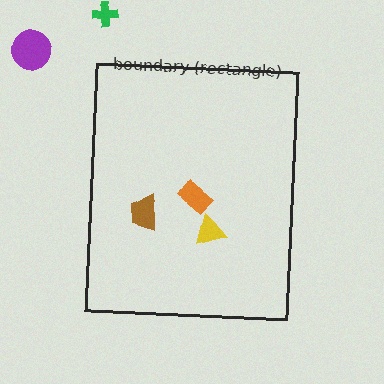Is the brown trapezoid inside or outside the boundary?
Inside.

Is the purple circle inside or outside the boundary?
Outside.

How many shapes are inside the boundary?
3 inside, 2 outside.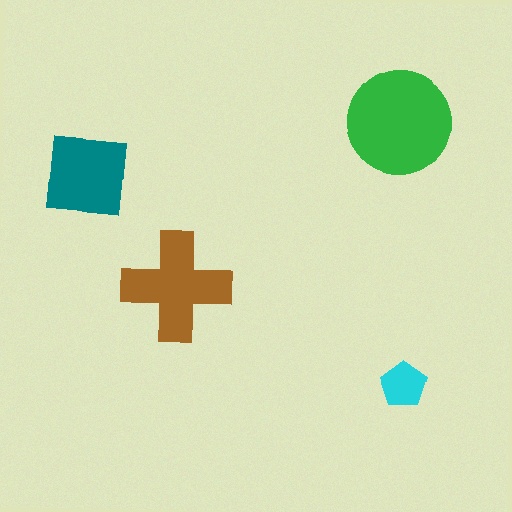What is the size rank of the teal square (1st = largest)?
3rd.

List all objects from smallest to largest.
The cyan pentagon, the teal square, the brown cross, the green circle.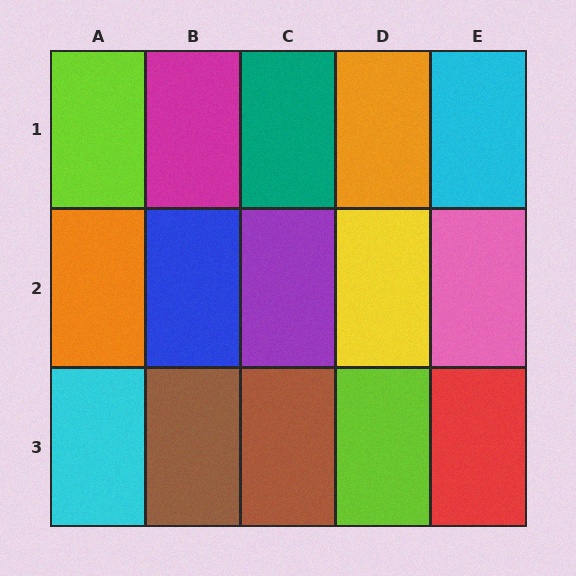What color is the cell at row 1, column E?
Cyan.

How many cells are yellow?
1 cell is yellow.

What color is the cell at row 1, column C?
Teal.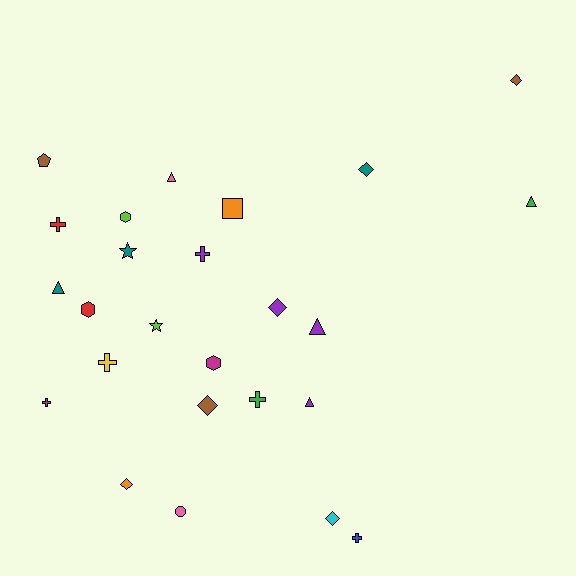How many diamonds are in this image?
There are 6 diamonds.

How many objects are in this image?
There are 25 objects.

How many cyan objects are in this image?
There is 1 cyan object.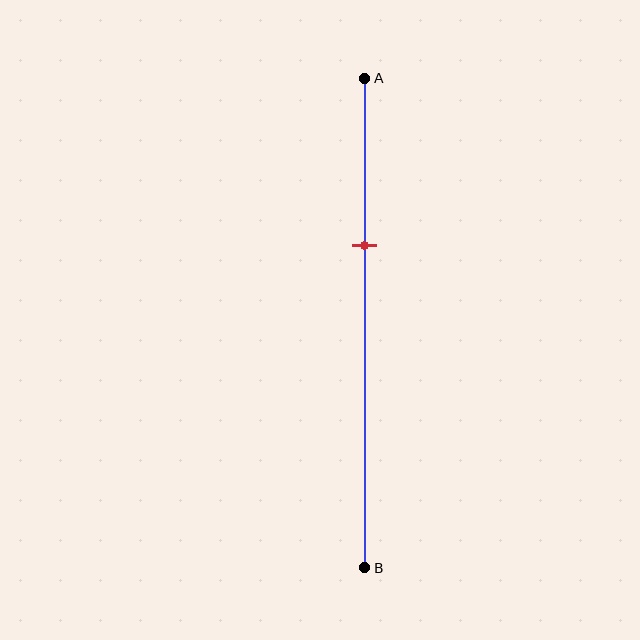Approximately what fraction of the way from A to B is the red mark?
The red mark is approximately 35% of the way from A to B.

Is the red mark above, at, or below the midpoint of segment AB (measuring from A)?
The red mark is above the midpoint of segment AB.